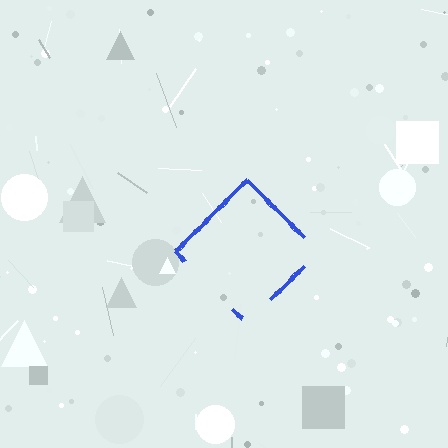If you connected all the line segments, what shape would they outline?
They would outline a diamond.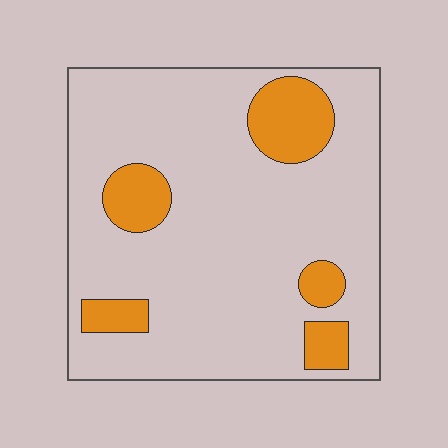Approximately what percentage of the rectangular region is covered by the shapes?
Approximately 15%.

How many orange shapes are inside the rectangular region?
5.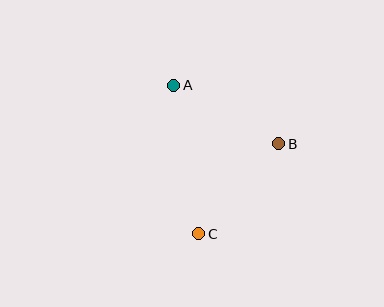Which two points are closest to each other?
Points B and C are closest to each other.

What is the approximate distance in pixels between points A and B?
The distance between A and B is approximately 120 pixels.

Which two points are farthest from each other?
Points A and C are farthest from each other.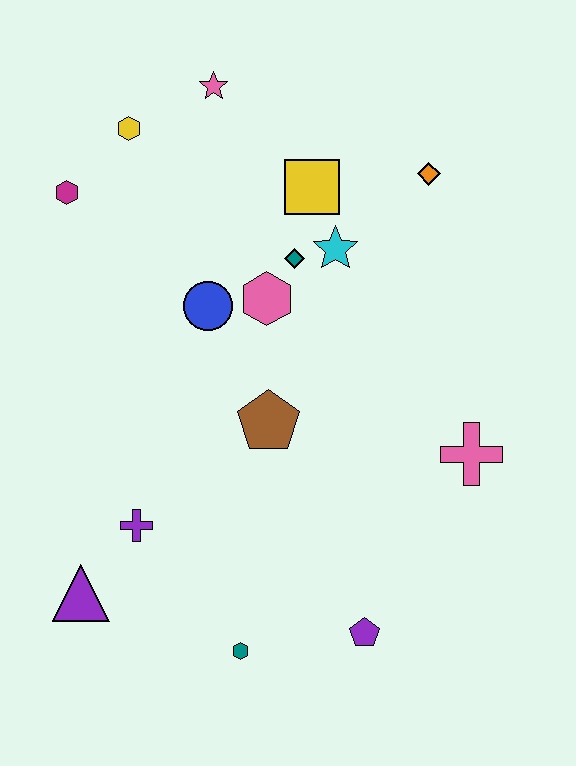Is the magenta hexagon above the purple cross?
Yes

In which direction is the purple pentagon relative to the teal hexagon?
The purple pentagon is to the right of the teal hexagon.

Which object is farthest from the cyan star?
The purple triangle is farthest from the cyan star.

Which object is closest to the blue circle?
The pink hexagon is closest to the blue circle.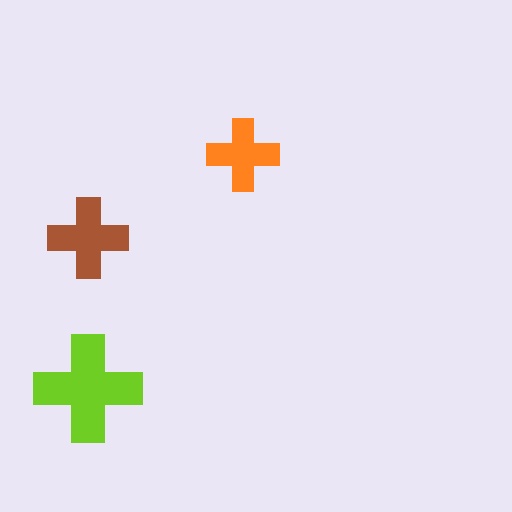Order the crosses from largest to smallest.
the lime one, the brown one, the orange one.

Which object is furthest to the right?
The orange cross is rightmost.